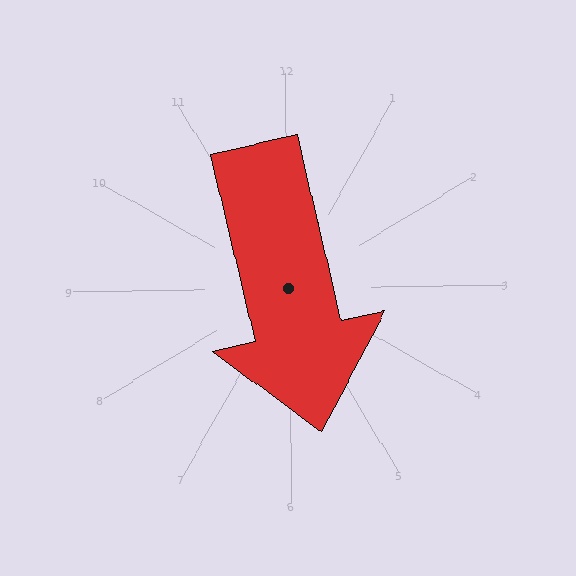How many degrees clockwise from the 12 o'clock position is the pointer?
Approximately 168 degrees.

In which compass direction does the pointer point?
South.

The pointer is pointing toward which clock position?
Roughly 6 o'clock.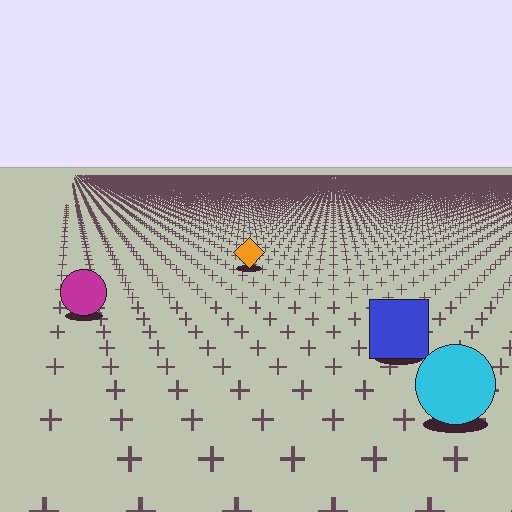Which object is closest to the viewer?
The cyan circle is closest. The texture marks near it are larger and more spread out.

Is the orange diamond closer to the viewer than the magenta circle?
No. The magenta circle is closer — you can tell from the texture gradient: the ground texture is coarser near it.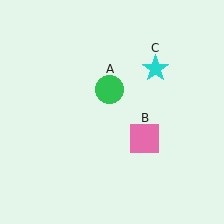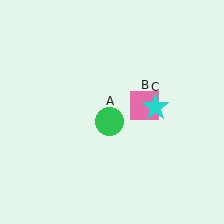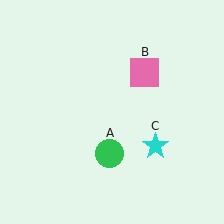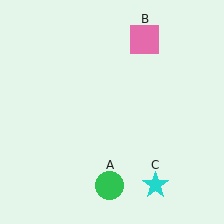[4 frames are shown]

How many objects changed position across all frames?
3 objects changed position: green circle (object A), pink square (object B), cyan star (object C).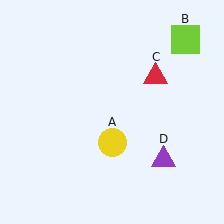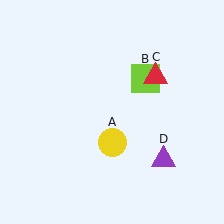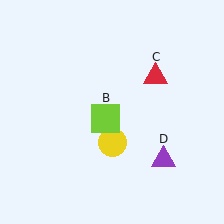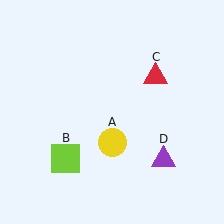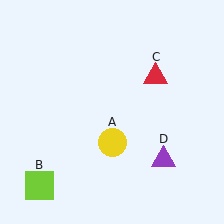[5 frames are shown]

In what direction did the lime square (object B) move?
The lime square (object B) moved down and to the left.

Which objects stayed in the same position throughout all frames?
Yellow circle (object A) and red triangle (object C) and purple triangle (object D) remained stationary.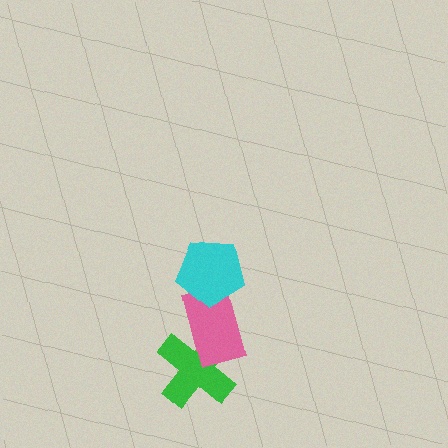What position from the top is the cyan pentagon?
The cyan pentagon is 1st from the top.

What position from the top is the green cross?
The green cross is 3rd from the top.